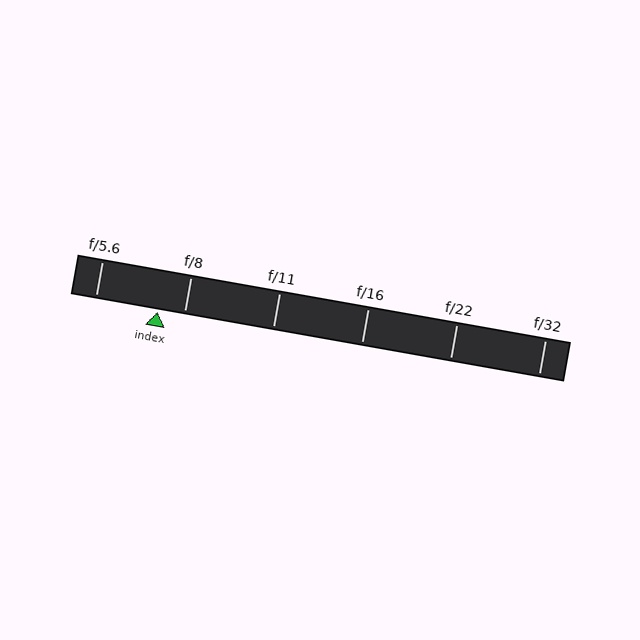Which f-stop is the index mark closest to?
The index mark is closest to f/8.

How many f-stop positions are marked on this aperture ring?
There are 6 f-stop positions marked.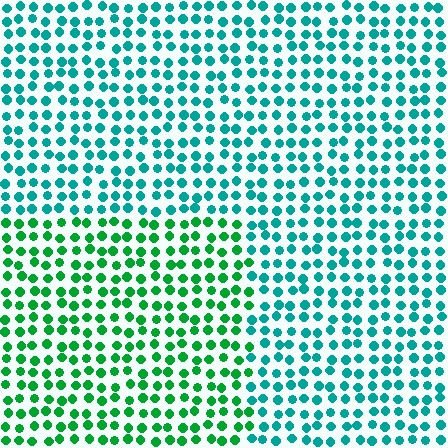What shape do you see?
I see a rectangle.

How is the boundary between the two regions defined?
The boundary is defined purely by a slight shift in hue (about 39 degrees). Spacing, size, and orientation are identical on both sides.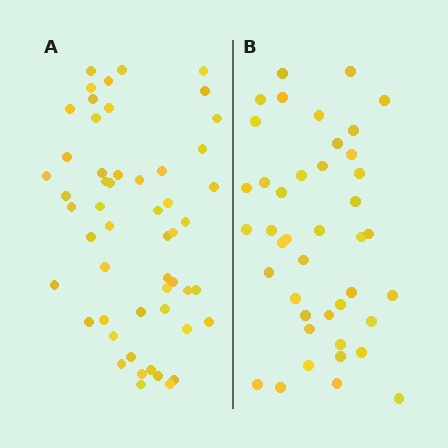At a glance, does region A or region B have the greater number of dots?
Region A (the left region) has more dots.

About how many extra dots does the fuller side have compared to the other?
Region A has roughly 12 or so more dots than region B.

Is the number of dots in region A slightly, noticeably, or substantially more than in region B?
Region A has noticeably more, but not dramatically so. The ratio is roughly 1.3 to 1.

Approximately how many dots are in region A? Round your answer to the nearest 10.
About 50 dots. (The exact count is 53, which rounds to 50.)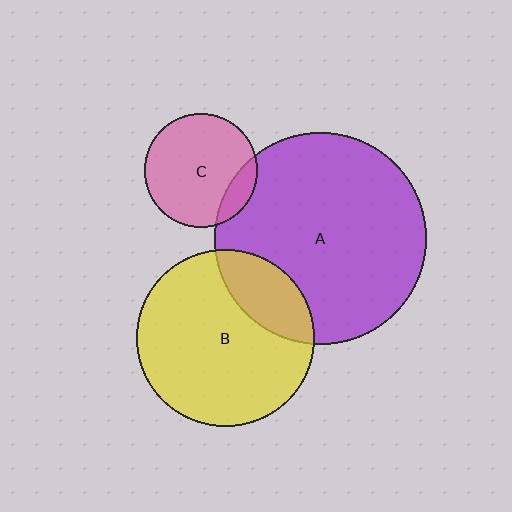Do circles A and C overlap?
Yes.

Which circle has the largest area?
Circle A (purple).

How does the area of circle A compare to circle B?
Approximately 1.4 times.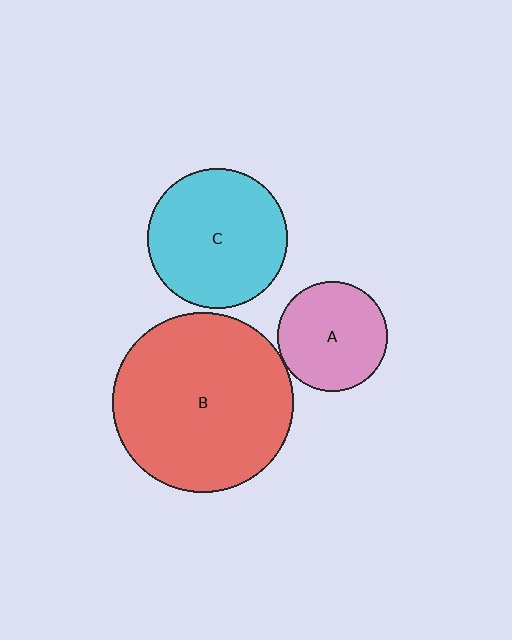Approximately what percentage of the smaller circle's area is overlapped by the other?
Approximately 5%.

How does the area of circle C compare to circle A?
Approximately 1.6 times.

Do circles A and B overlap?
Yes.